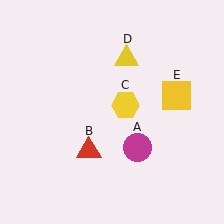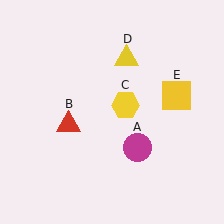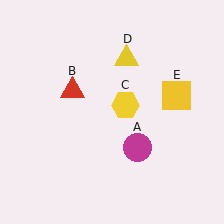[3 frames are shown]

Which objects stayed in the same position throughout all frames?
Magenta circle (object A) and yellow hexagon (object C) and yellow triangle (object D) and yellow square (object E) remained stationary.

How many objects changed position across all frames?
1 object changed position: red triangle (object B).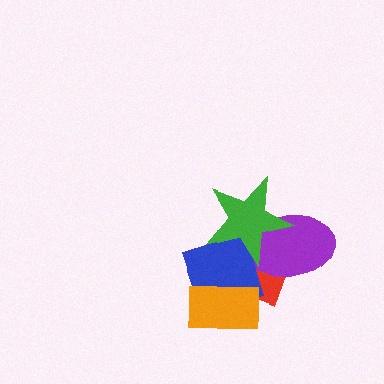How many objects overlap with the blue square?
3 objects overlap with the blue square.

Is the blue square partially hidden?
Yes, it is partially covered by another shape.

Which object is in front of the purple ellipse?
The green star is in front of the purple ellipse.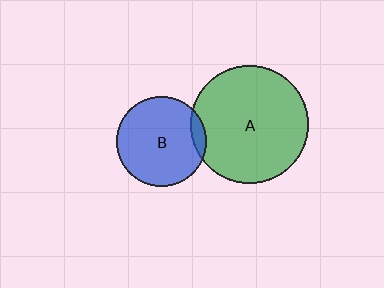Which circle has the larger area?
Circle A (green).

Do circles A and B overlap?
Yes.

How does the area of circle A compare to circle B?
Approximately 1.7 times.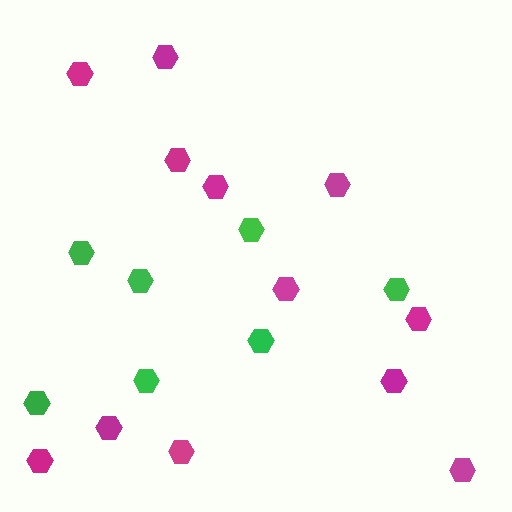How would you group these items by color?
There are 2 groups: one group of green hexagons (7) and one group of magenta hexagons (12).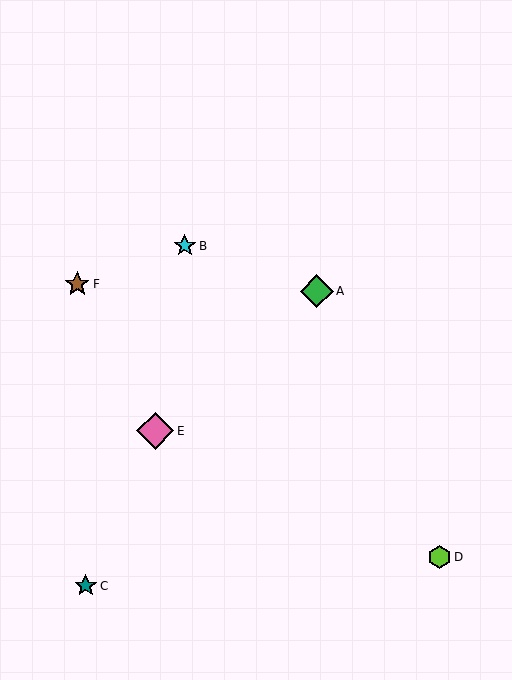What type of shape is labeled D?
Shape D is a lime hexagon.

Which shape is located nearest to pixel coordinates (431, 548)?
The lime hexagon (labeled D) at (440, 557) is nearest to that location.